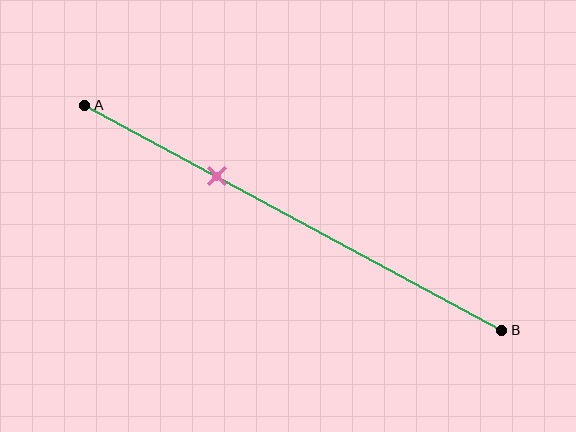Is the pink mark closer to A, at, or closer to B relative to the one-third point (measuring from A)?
The pink mark is approximately at the one-third point of segment AB.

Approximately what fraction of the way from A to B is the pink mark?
The pink mark is approximately 30% of the way from A to B.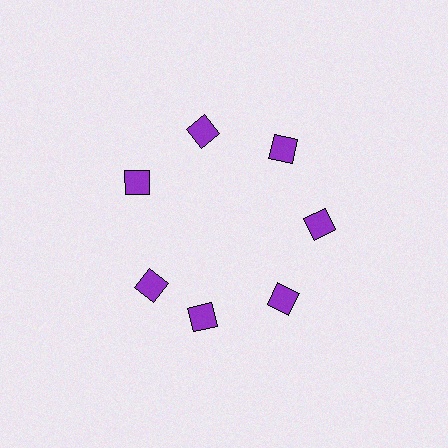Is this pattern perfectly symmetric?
No. The 7 purple diamonds are arranged in a ring, but one element near the 8 o'clock position is rotated out of alignment along the ring, breaking the 7-fold rotational symmetry.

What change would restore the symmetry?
The symmetry would be restored by rotating it back into even spacing with its neighbors so that all 7 diamonds sit at equal angles and equal distance from the center.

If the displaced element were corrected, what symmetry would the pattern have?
It would have 7-fold rotational symmetry — the pattern would map onto itself every 51 degrees.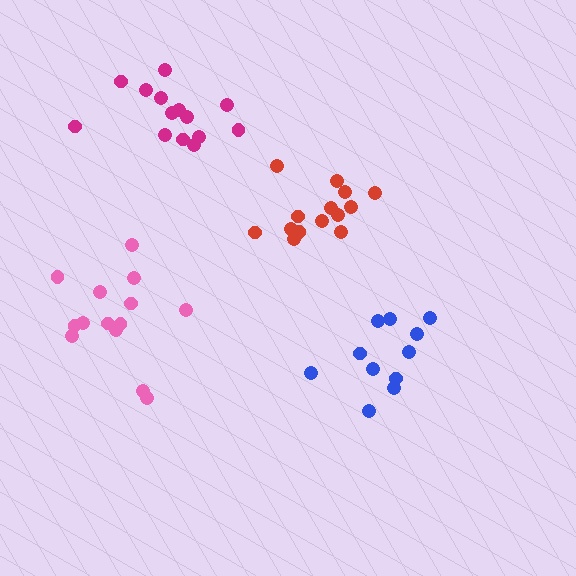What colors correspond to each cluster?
The clusters are colored: red, pink, magenta, blue.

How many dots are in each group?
Group 1: 14 dots, Group 2: 14 dots, Group 3: 14 dots, Group 4: 11 dots (53 total).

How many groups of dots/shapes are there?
There are 4 groups.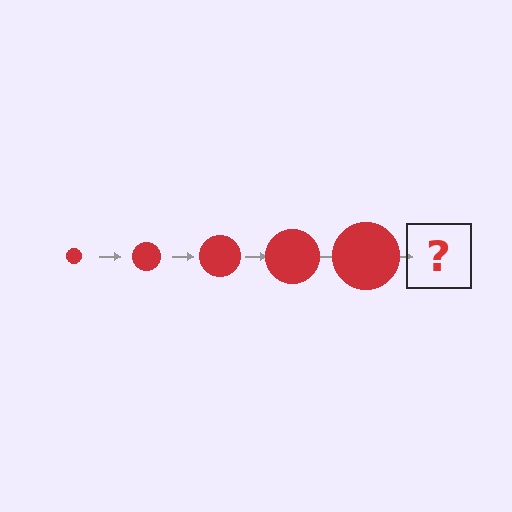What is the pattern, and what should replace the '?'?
The pattern is that the circle gets progressively larger each step. The '?' should be a red circle, larger than the previous one.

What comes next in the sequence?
The next element should be a red circle, larger than the previous one.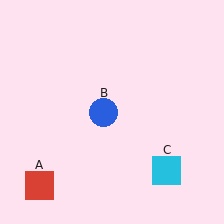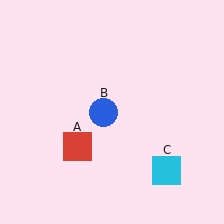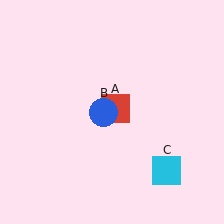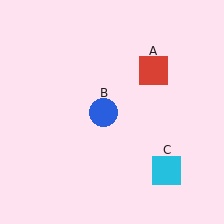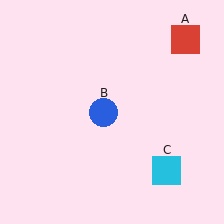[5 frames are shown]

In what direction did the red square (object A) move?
The red square (object A) moved up and to the right.